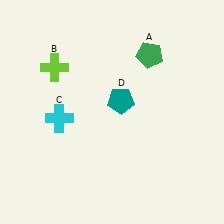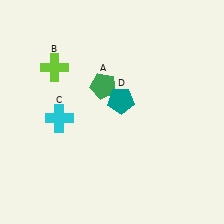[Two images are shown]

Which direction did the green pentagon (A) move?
The green pentagon (A) moved left.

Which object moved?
The green pentagon (A) moved left.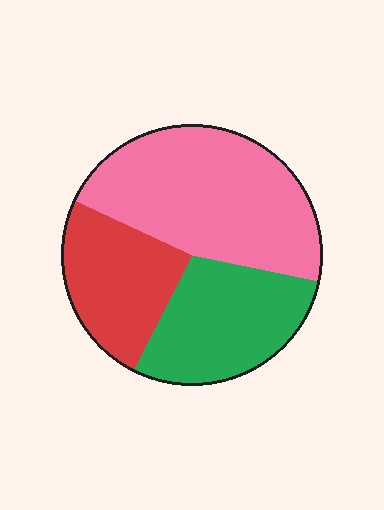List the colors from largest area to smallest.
From largest to smallest: pink, green, red.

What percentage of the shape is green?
Green covers about 30% of the shape.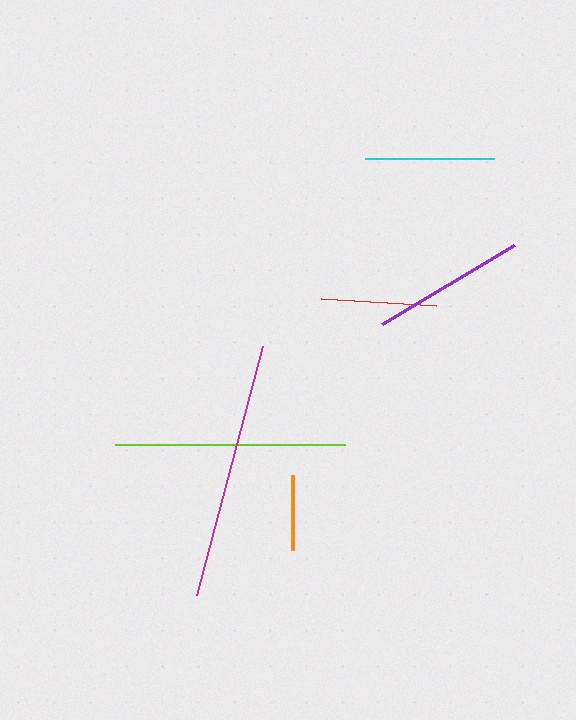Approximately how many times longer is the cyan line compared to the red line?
The cyan line is approximately 1.1 times the length of the red line.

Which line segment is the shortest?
The orange line is the shortest at approximately 75 pixels.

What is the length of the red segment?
The red segment is approximately 116 pixels long.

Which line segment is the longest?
The magenta line is the longest at approximately 257 pixels.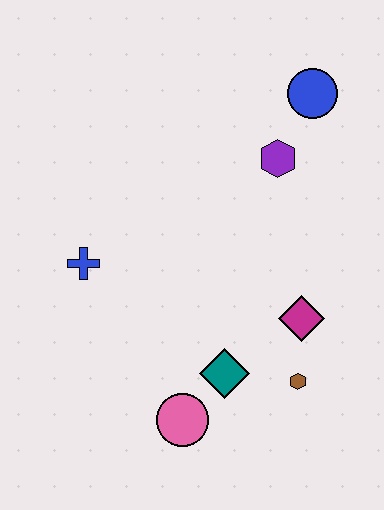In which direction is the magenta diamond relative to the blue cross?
The magenta diamond is to the right of the blue cross.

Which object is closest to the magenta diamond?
The brown hexagon is closest to the magenta diamond.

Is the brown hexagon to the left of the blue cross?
No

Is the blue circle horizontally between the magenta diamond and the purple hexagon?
No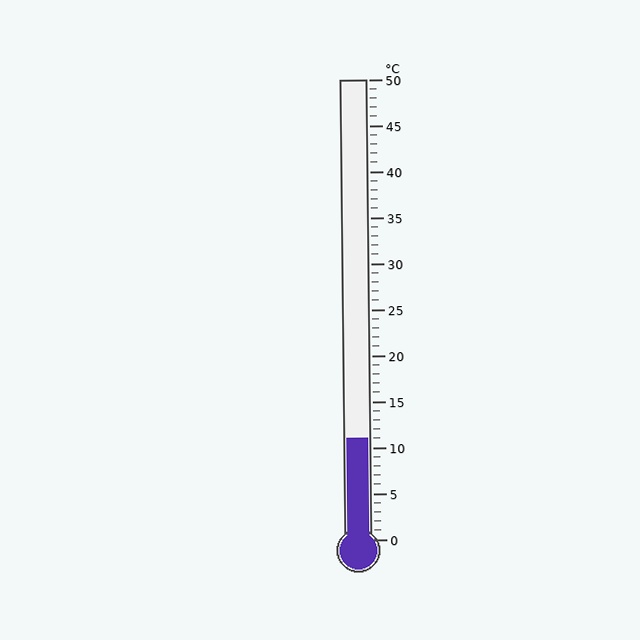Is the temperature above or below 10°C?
The temperature is above 10°C.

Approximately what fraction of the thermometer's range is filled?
The thermometer is filled to approximately 20% of its range.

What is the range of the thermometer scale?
The thermometer scale ranges from 0°C to 50°C.